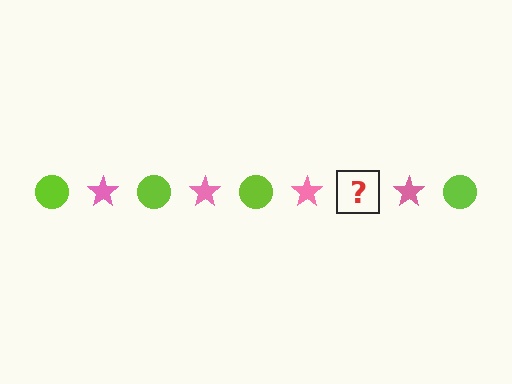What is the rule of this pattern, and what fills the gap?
The rule is that the pattern alternates between lime circle and pink star. The gap should be filled with a lime circle.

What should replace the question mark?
The question mark should be replaced with a lime circle.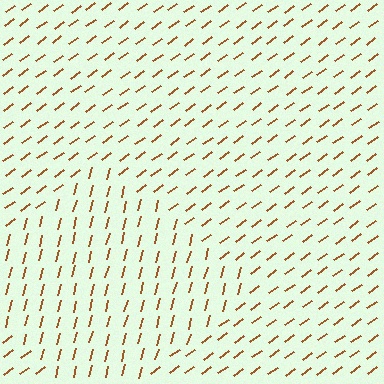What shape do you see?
I see a diamond.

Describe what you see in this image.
The image is filled with small brown line segments. A diamond region in the image has lines oriented differently from the surrounding lines, creating a visible texture boundary.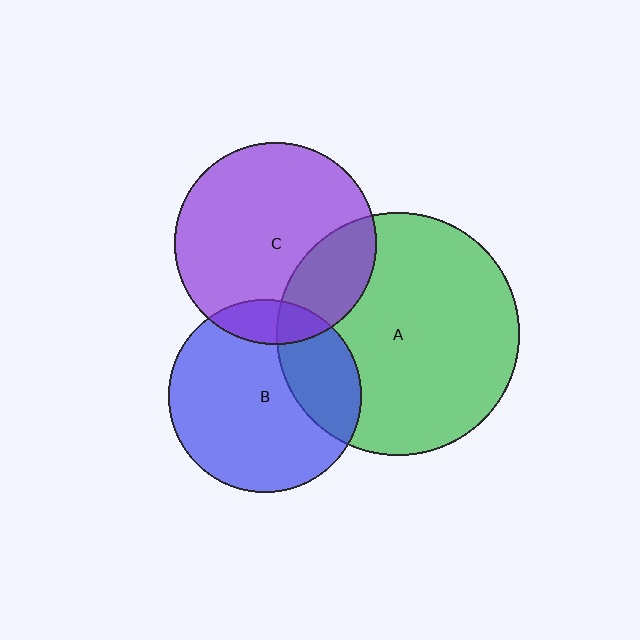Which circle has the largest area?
Circle A (green).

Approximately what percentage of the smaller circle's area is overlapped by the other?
Approximately 25%.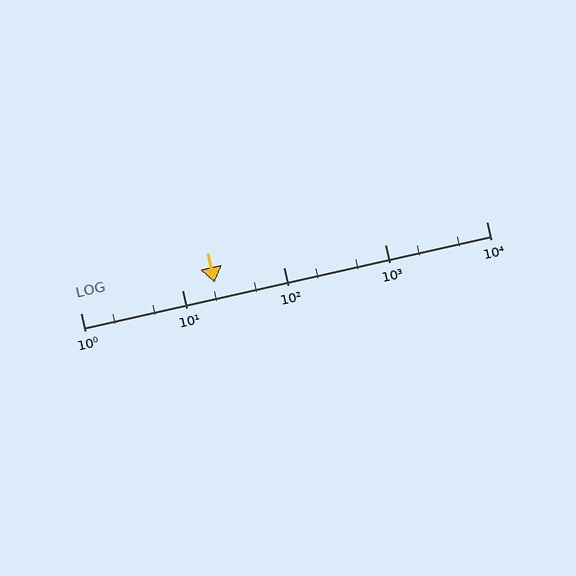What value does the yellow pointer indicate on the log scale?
The pointer indicates approximately 21.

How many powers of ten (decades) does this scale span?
The scale spans 4 decades, from 1 to 10000.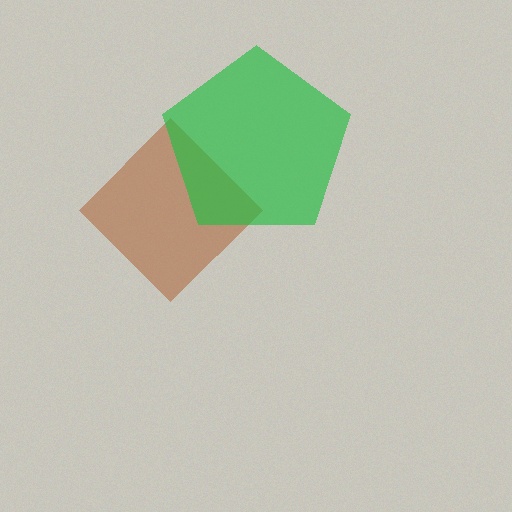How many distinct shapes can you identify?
There are 2 distinct shapes: a brown diamond, a green pentagon.